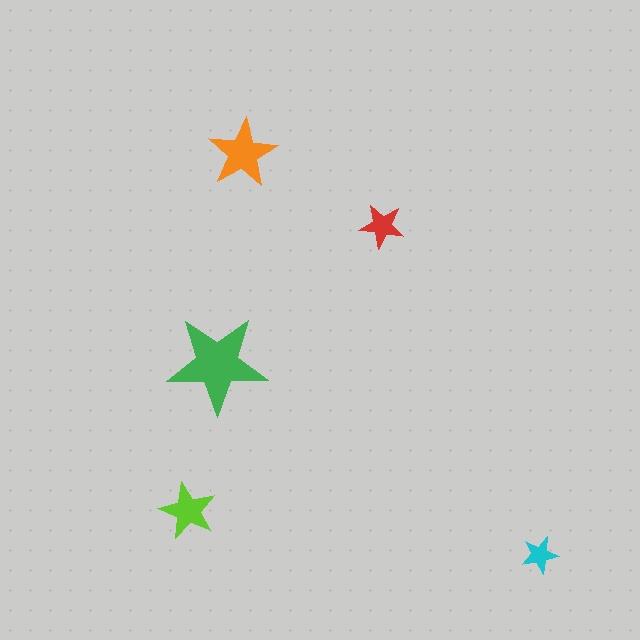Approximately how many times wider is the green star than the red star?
About 2 times wider.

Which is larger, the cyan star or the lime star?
The lime one.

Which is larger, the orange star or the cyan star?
The orange one.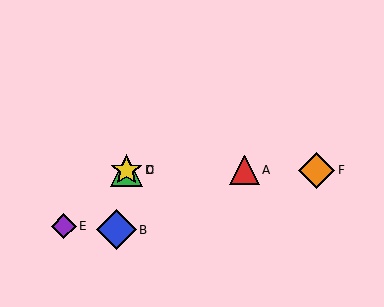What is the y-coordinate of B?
Object B is at y≈230.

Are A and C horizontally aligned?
Yes, both are at y≈170.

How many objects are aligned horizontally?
4 objects (A, C, D, F) are aligned horizontally.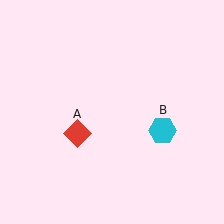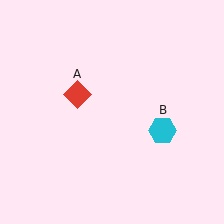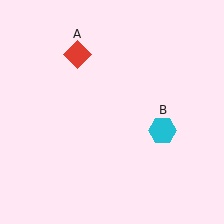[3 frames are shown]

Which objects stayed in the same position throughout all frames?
Cyan hexagon (object B) remained stationary.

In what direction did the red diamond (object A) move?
The red diamond (object A) moved up.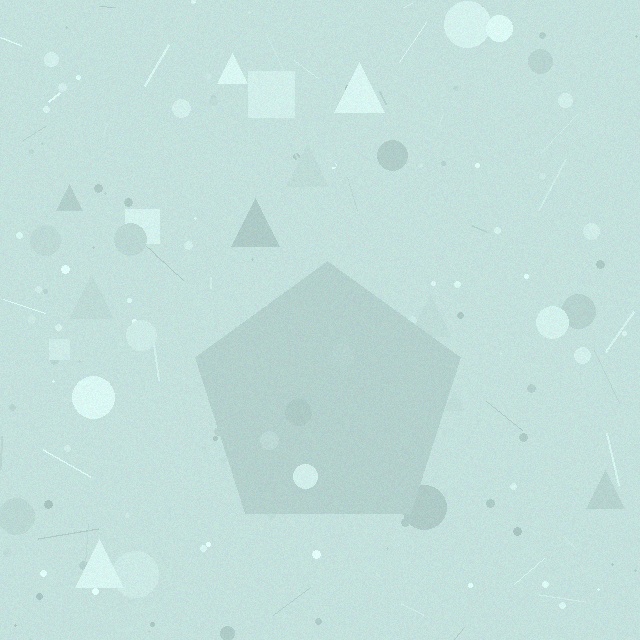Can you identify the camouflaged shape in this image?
The camouflaged shape is a pentagon.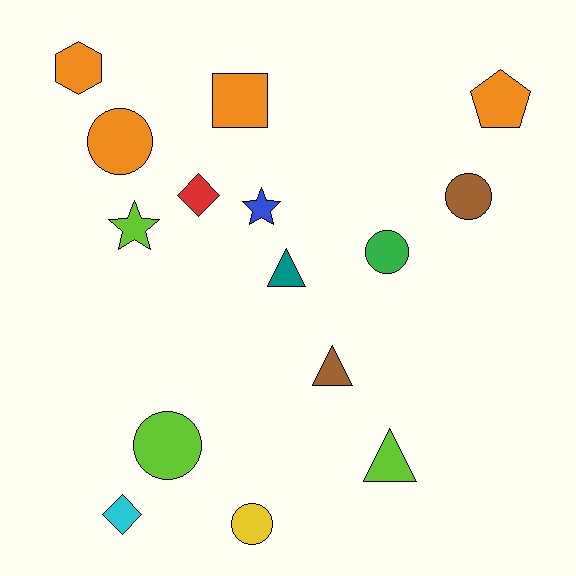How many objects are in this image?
There are 15 objects.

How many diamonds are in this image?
There are 2 diamonds.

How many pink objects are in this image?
There are no pink objects.